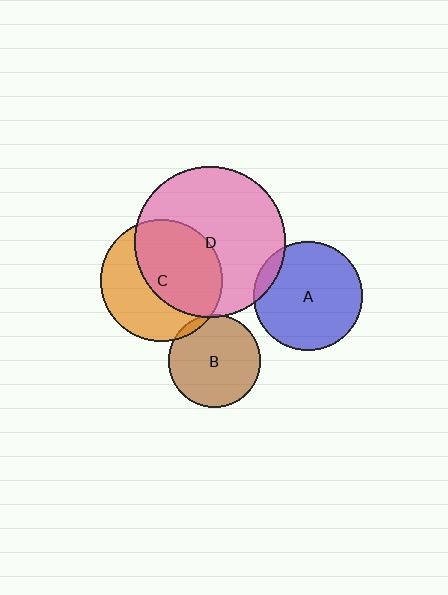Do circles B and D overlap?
Yes.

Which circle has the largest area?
Circle D (pink).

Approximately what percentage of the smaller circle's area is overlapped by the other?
Approximately 5%.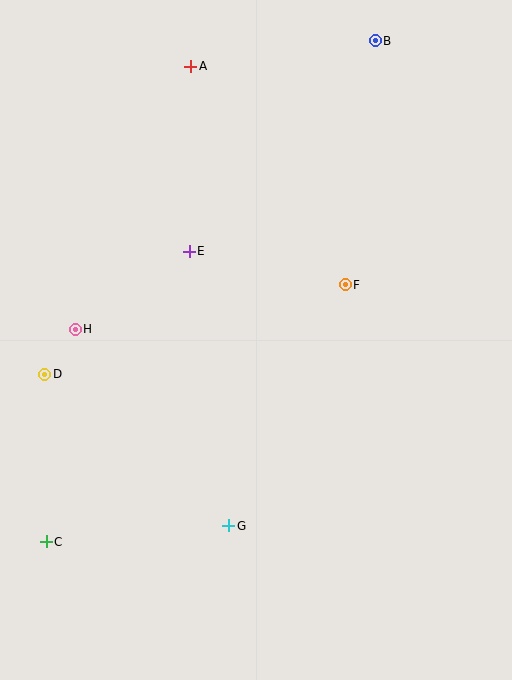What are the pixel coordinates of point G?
Point G is at (229, 526).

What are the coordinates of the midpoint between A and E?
The midpoint between A and E is at (190, 159).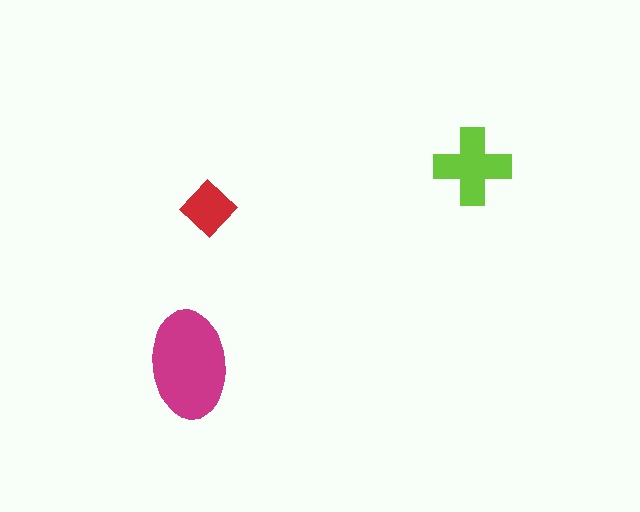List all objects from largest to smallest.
The magenta ellipse, the lime cross, the red diamond.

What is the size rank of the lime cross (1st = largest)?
2nd.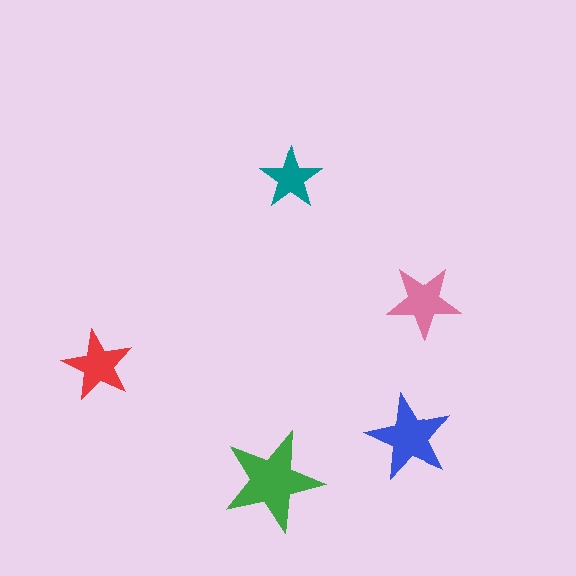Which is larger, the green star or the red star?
The green one.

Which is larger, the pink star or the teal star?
The pink one.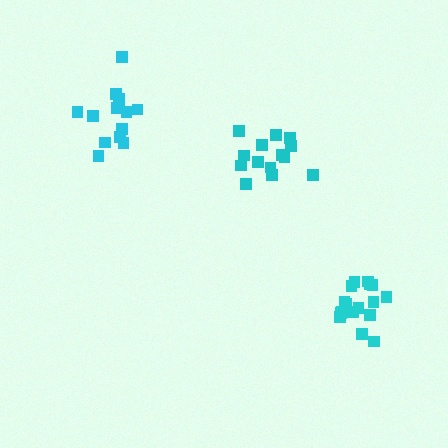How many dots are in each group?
Group 1: 14 dots, Group 2: 14 dots, Group 3: 17 dots (45 total).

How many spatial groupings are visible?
There are 3 spatial groupings.